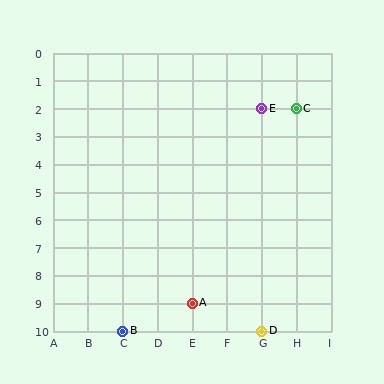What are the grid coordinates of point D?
Point D is at grid coordinates (G, 10).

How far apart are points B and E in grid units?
Points B and E are 4 columns and 8 rows apart (about 8.9 grid units diagonally).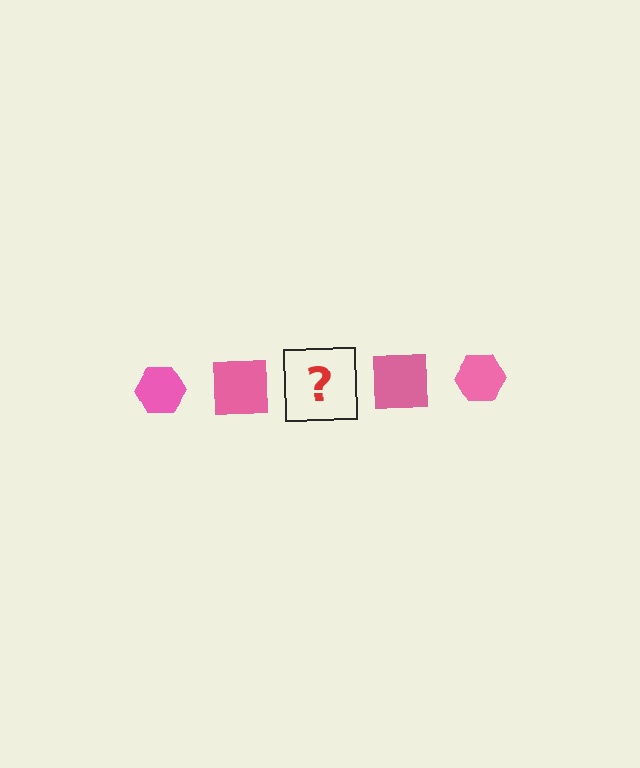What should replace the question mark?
The question mark should be replaced with a pink hexagon.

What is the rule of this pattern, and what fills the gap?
The rule is that the pattern cycles through hexagon, square shapes in pink. The gap should be filled with a pink hexagon.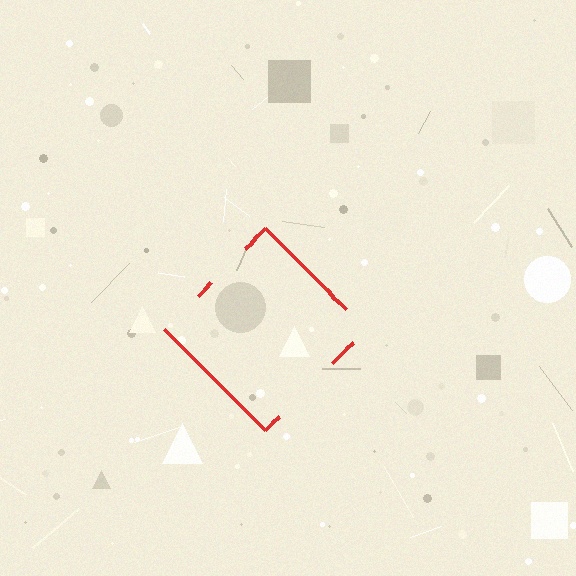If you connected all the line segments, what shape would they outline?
They would outline a diamond.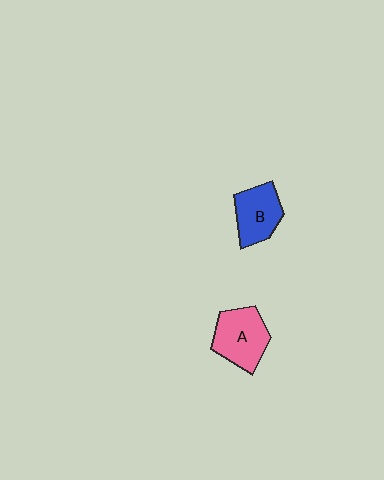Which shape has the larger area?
Shape A (pink).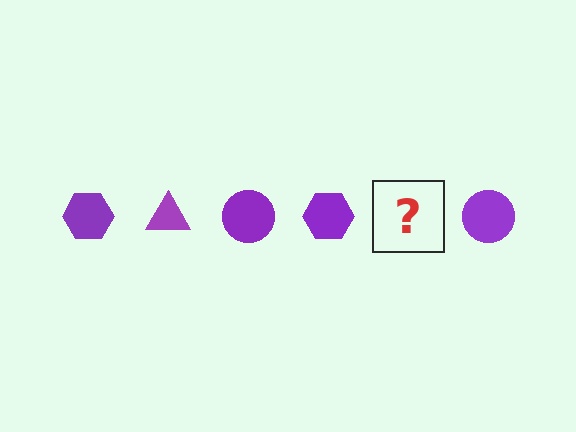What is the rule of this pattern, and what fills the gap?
The rule is that the pattern cycles through hexagon, triangle, circle shapes in purple. The gap should be filled with a purple triangle.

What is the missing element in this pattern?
The missing element is a purple triangle.